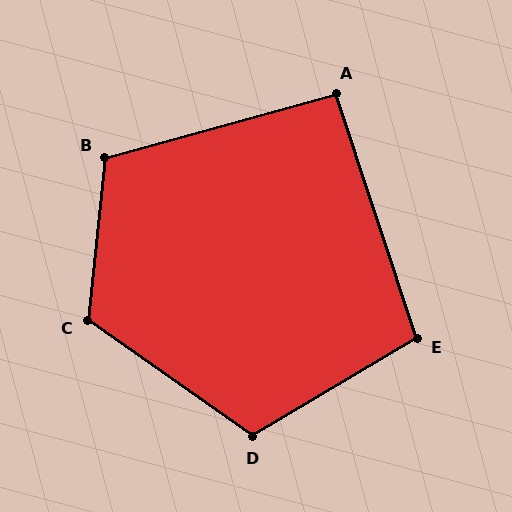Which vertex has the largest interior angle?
C, at approximately 119 degrees.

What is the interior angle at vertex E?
Approximately 103 degrees (obtuse).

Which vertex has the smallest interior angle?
A, at approximately 93 degrees.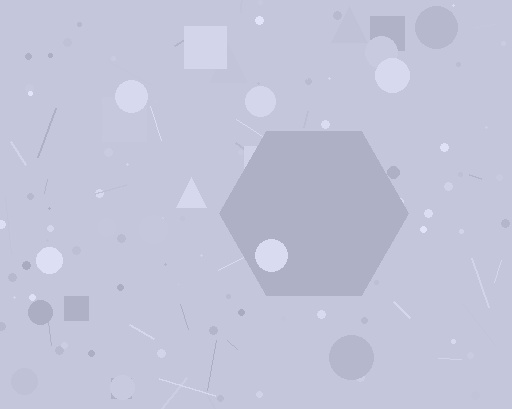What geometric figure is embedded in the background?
A hexagon is embedded in the background.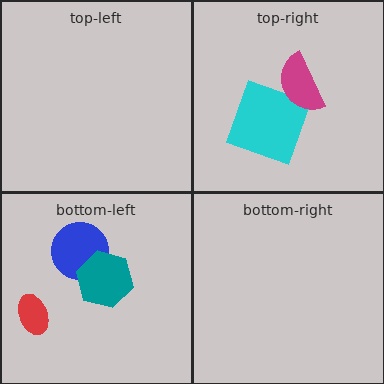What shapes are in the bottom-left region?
The blue circle, the red ellipse, the teal hexagon.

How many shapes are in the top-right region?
2.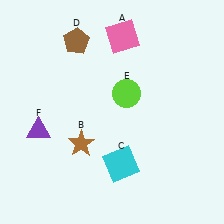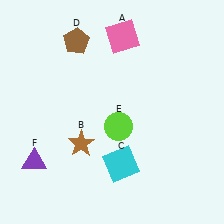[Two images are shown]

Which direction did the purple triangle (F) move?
The purple triangle (F) moved down.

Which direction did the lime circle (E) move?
The lime circle (E) moved down.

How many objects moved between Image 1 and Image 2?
2 objects moved between the two images.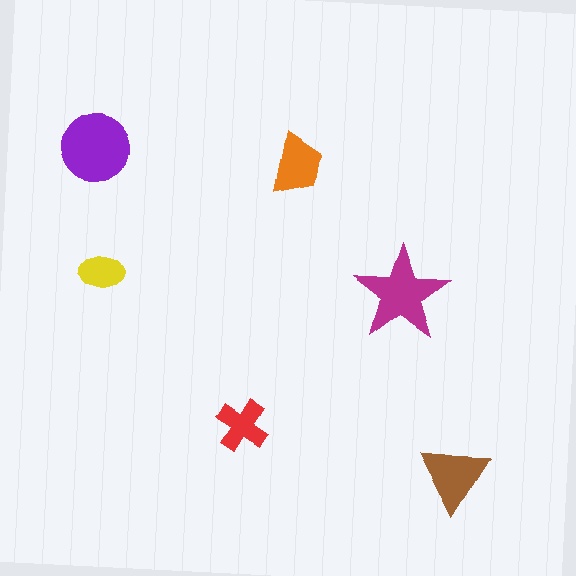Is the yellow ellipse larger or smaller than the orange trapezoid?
Smaller.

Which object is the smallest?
The yellow ellipse.